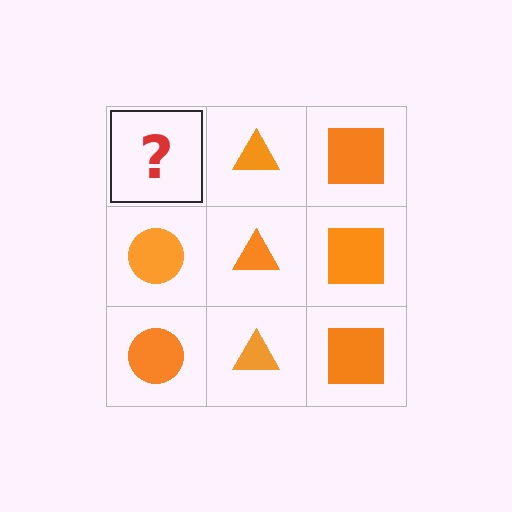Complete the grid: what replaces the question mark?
The question mark should be replaced with an orange circle.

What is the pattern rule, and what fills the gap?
The rule is that each column has a consistent shape. The gap should be filled with an orange circle.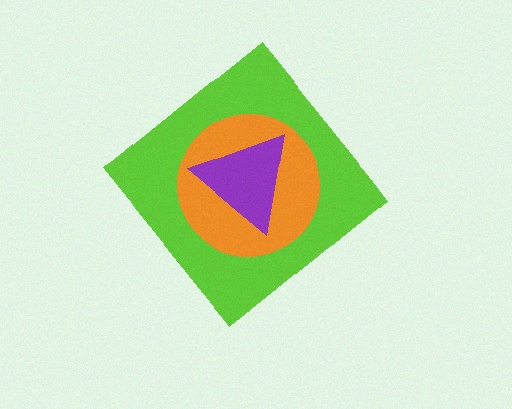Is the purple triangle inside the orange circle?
Yes.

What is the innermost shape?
The purple triangle.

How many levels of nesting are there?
3.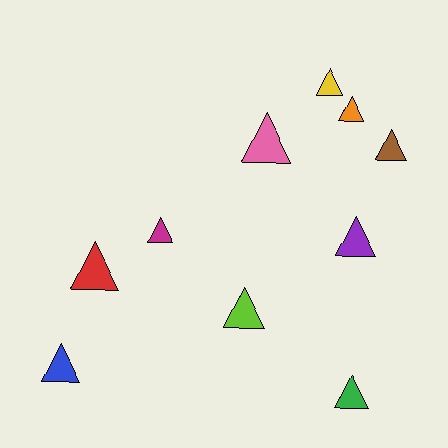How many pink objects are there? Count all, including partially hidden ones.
There is 1 pink object.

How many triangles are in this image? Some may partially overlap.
There are 10 triangles.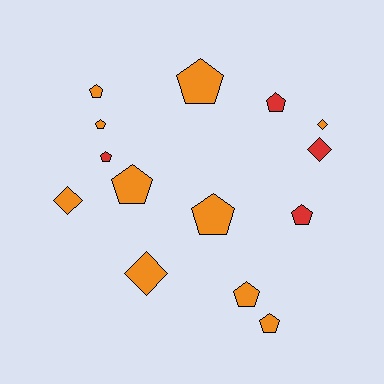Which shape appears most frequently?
Pentagon, with 10 objects.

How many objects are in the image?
There are 14 objects.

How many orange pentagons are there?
There are 7 orange pentagons.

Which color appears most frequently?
Orange, with 10 objects.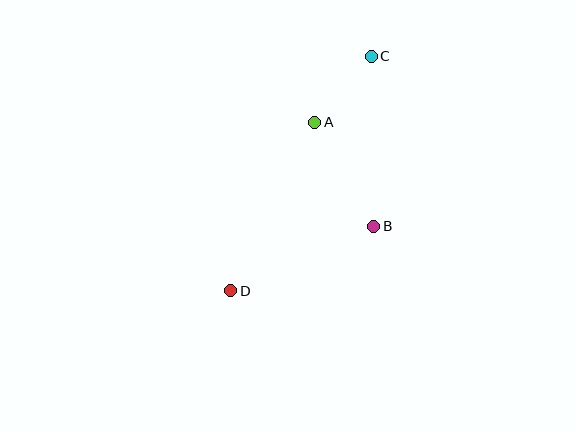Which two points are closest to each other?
Points A and C are closest to each other.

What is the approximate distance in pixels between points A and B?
The distance between A and B is approximately 119 pixels.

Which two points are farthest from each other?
Points C and D are farthest from each other.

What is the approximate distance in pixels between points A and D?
The distance between A and D is approximately 188 pixels.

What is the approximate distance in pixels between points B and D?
The distance between B and D is approximately 157 pixels.